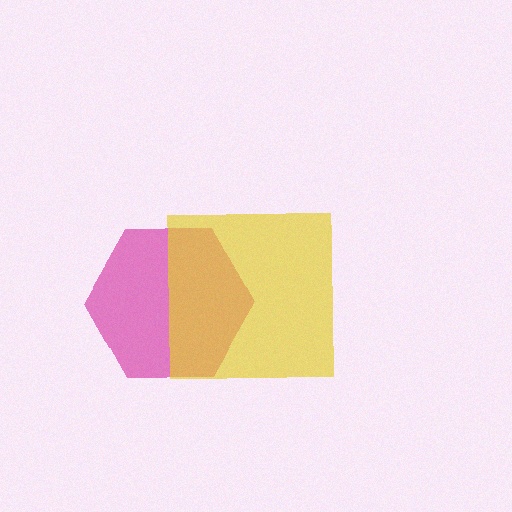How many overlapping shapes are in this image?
There are 2 overlapping shapes in the image.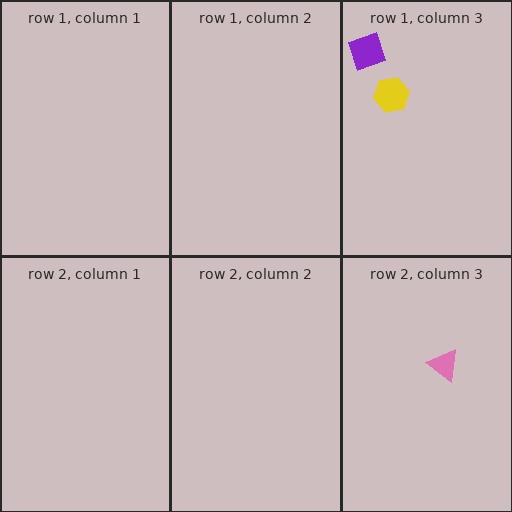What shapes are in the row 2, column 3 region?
The pink triangle.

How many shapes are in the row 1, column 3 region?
2.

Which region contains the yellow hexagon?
The row 1, column 3 region.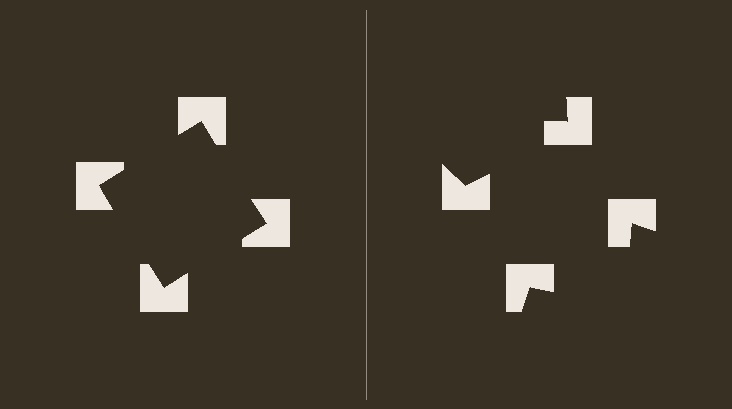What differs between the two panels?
The notched squares are positioned identically on both sides; only the wedge orientations differ. On the left they align to a square; on the right they are misaligned.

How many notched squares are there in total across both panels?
8 — 4 on each side.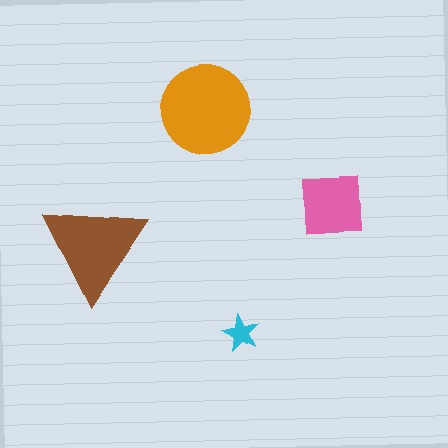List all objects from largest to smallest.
The orange circle, the brown triangle, the pink square, the cyan star.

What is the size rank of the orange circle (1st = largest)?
1st.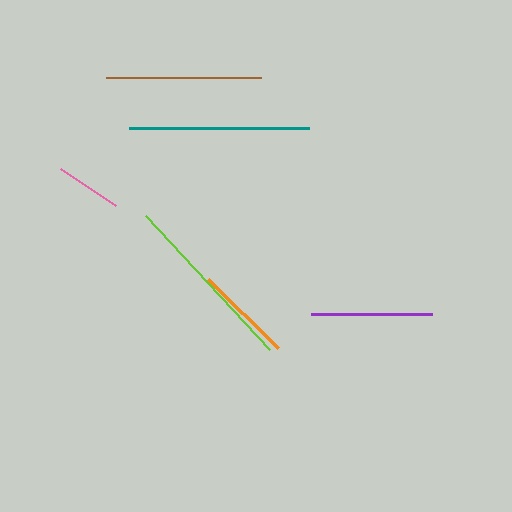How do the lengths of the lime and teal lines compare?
The lime and teal lines are approximately the same length.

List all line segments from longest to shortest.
From longest to shortest: lime, teal, brown, purple, orange, pink.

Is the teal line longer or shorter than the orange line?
The teal line is longer than the orange line.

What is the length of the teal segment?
The teal segment is approximately 180 pixels long.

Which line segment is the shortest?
The pink line is the shortest at approximately 66 pixels.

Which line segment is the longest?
The lime line is the longest at approximately 183 pixels.